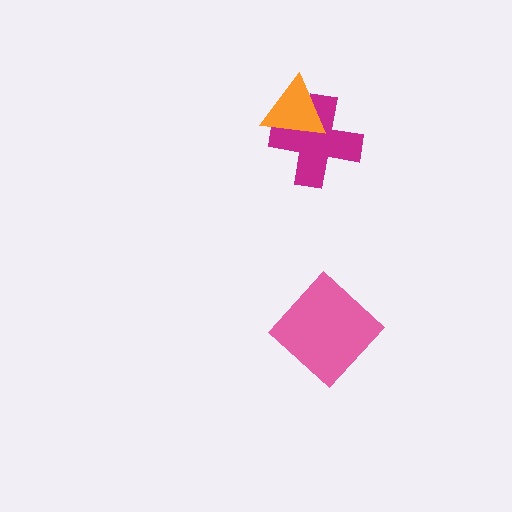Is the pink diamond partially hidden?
No, no other shape covers it.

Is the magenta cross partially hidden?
Yes, it is partially covered by another shape.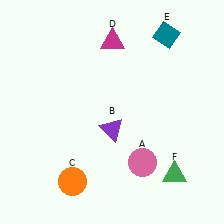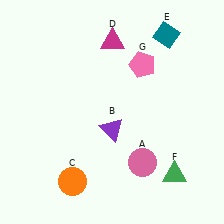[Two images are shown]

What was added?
A pink pentagon (G) was added in Image 2.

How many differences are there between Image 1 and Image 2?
There is 1 difference between the two images.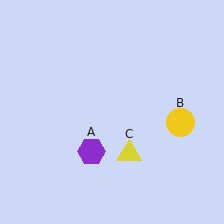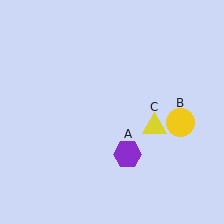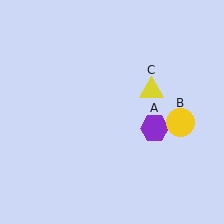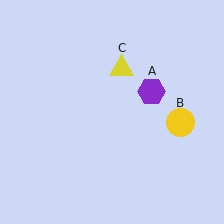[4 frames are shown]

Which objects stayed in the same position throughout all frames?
Yellow circle (object B) remained stationary.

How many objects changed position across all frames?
2 objects changed position: purple hexagon (object A), yellow triangle (object C).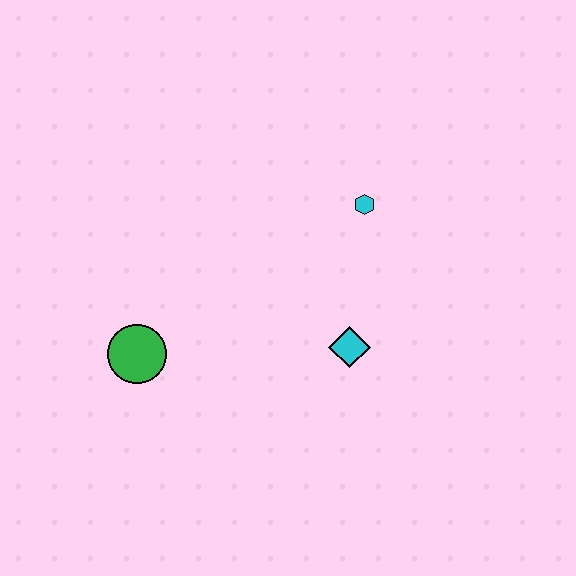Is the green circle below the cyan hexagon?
Yes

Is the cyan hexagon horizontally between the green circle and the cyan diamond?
No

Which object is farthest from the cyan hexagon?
The green circle is farthest from the cyan hexagon.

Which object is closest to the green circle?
The cyan diamond is closest to the green circle.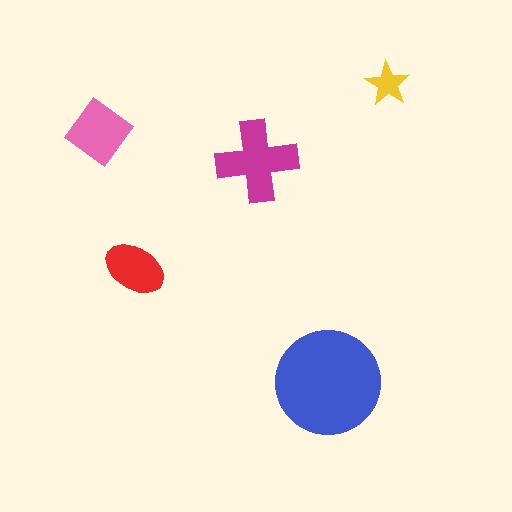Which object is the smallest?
The yellow star.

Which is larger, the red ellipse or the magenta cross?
The magenta cross.